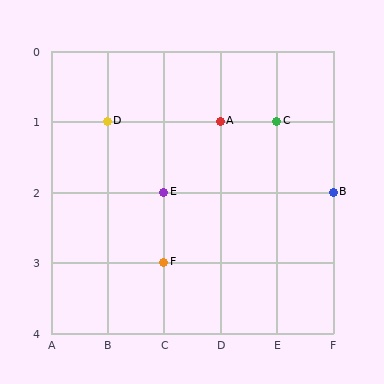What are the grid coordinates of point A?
Point A is at grid coordinates (D, 1).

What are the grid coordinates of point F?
Point F is at grid coordinates (C, 3).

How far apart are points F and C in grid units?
Points F and C are 2 columns and 2 rows apart (about 2.8 grid units diagonally).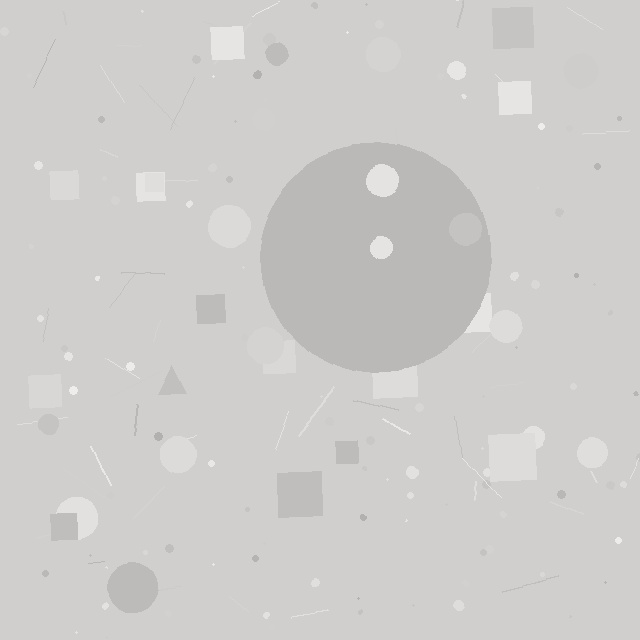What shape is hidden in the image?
A circle is hidden in the image.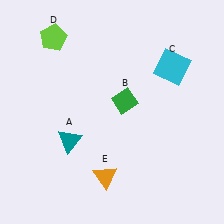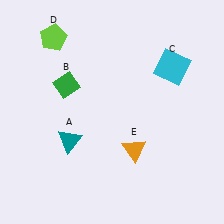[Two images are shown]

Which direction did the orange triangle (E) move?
The orange triangle (E) moved right.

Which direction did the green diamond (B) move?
The green diamond (B) moved left.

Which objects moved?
The objects that moved are: the green diamond (B), the orange triangle (E).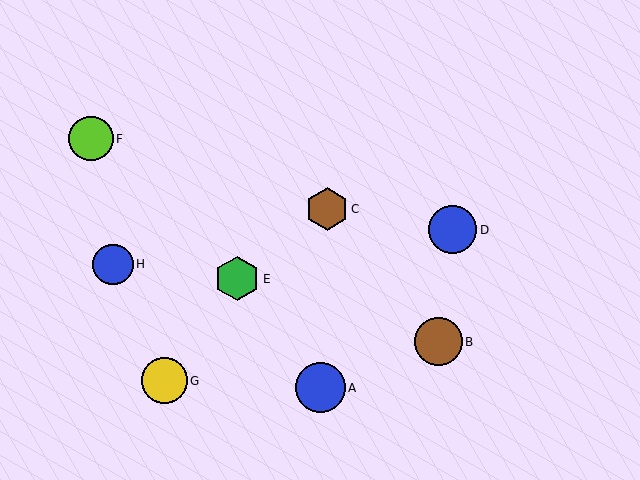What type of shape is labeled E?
Shape E is a green hexagon.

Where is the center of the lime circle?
The center of the lime circle is at (91, 139).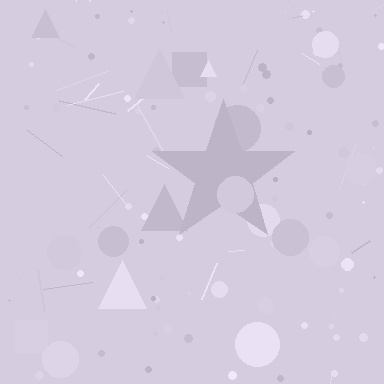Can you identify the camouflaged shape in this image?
The camouflaged shape is a star.